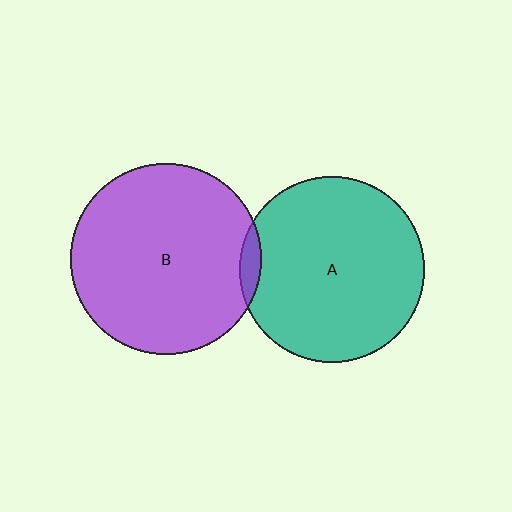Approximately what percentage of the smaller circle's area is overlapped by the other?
Approximately 5%.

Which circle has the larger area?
Circle B (purple).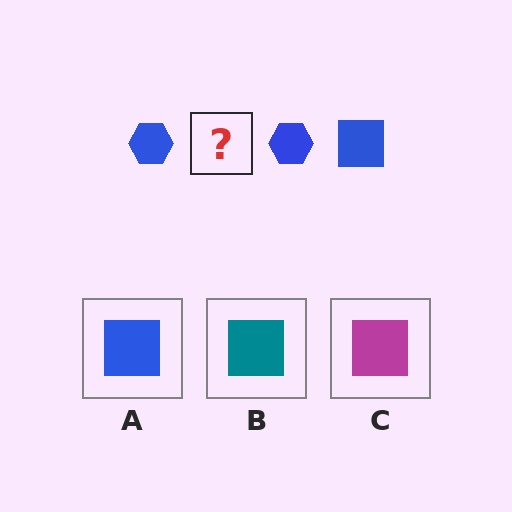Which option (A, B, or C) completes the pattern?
A.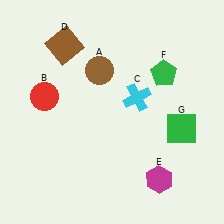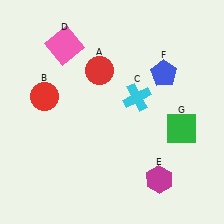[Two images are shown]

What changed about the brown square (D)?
In Image 1, D is brown. In Image 2, it changed to pink.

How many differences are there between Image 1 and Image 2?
There are 3 differences between the two images.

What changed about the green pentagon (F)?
In Image 1, F is green. In Image 2, it changed to blue.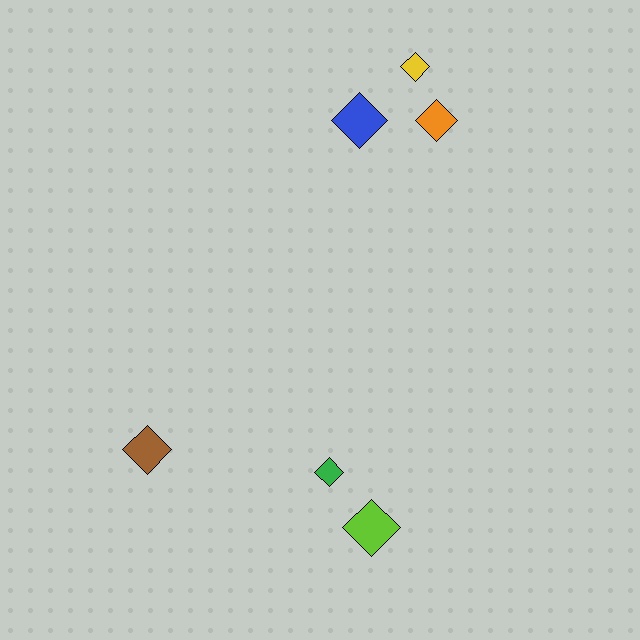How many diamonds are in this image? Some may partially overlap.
There are 6 diamonds.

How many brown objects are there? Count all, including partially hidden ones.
There is 1 brown object.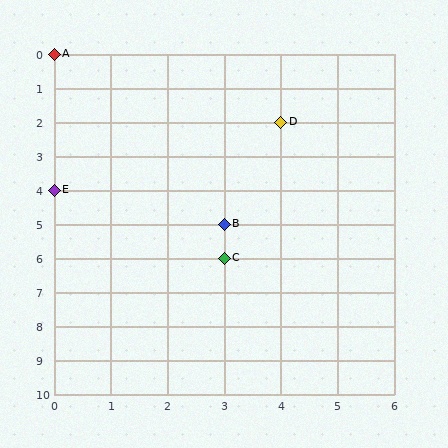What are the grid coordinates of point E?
Point E is at grid coordinates (0, 4).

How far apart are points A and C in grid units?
Points A and C are 3 columns and 6 rows apart (about 6.7 grid units diagonally).